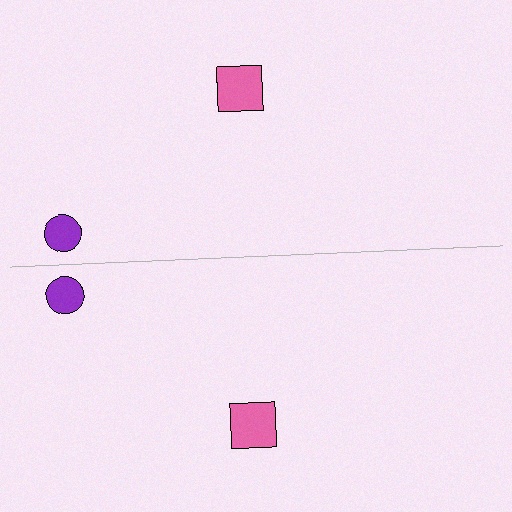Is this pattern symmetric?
Yes, this pattern has bilateral (reflection) symmetry.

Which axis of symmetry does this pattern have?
The pattern has a horizontal axis of symmetry running through the center of the image.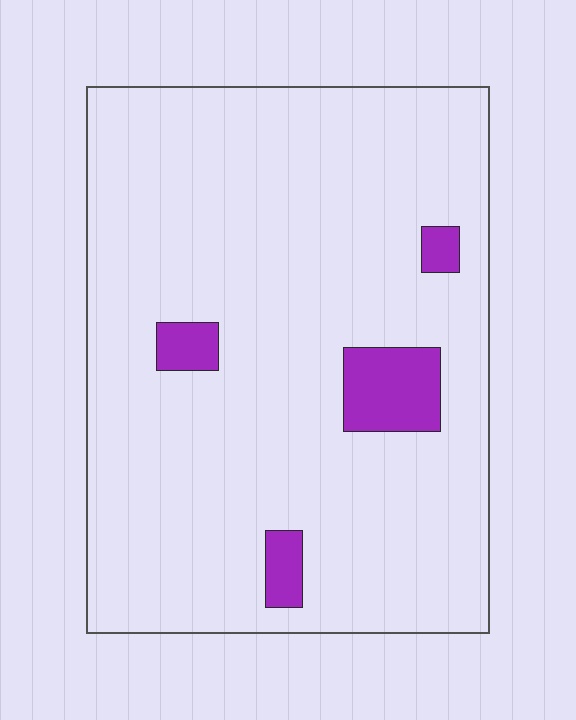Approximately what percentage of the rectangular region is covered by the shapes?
Approximately 5%.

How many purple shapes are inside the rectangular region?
4.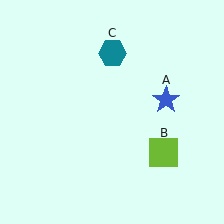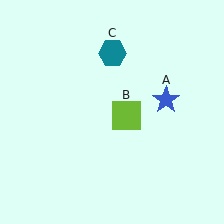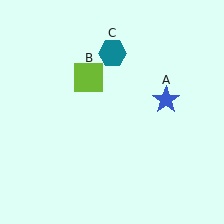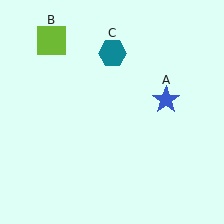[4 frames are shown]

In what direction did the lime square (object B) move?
The lime square (object B) moved up and to the left.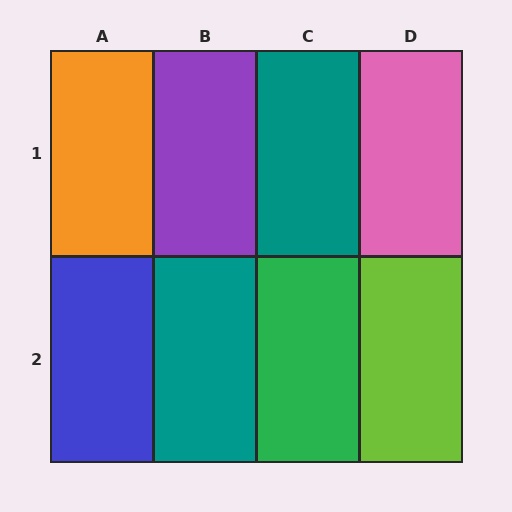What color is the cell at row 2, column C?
Green.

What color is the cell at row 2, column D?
Lime.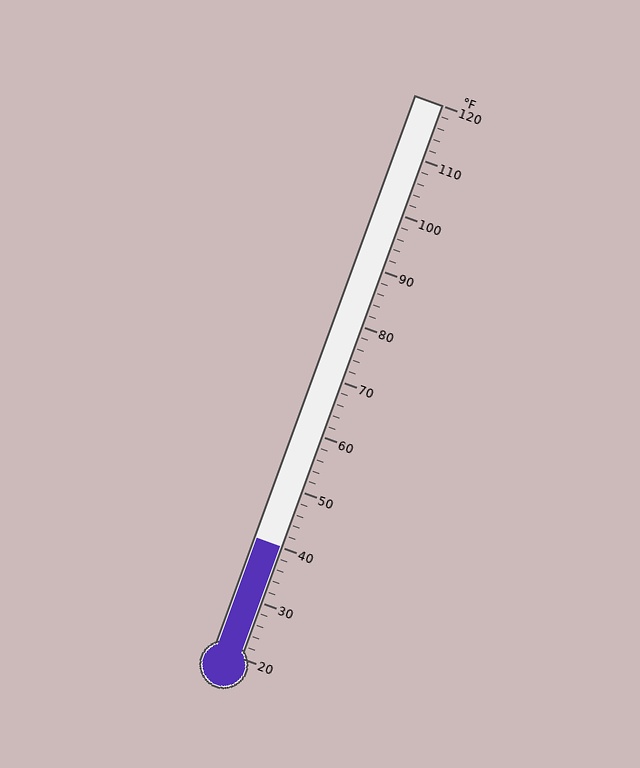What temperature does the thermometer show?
The thermometer shows approximately 40°F.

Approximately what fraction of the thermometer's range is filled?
The thermometer is filled to approximately 20% of its range.